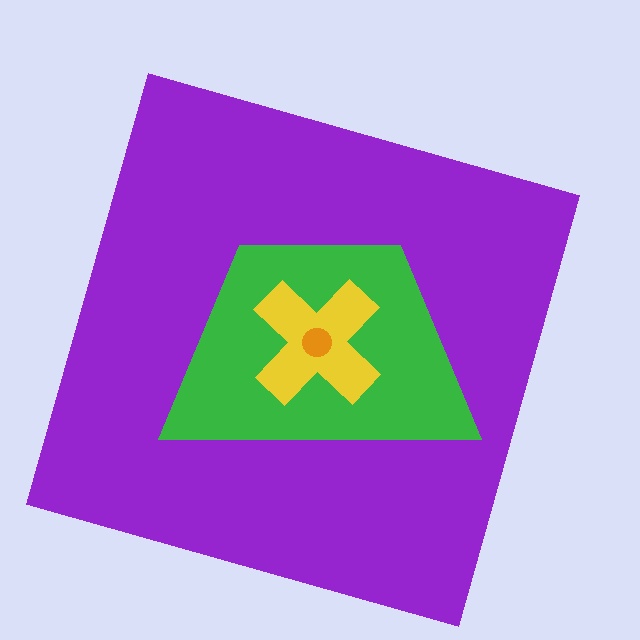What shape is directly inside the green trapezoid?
The yellow cross.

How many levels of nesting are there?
4.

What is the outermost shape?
The purple square.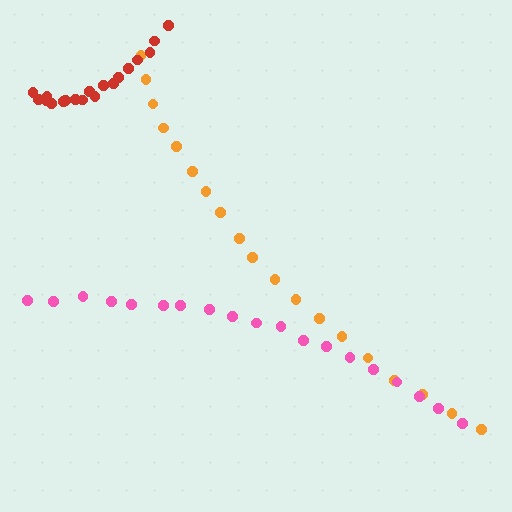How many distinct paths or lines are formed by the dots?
There are 3 distinct paths.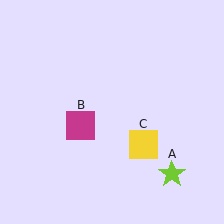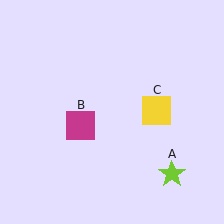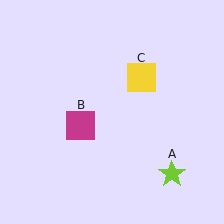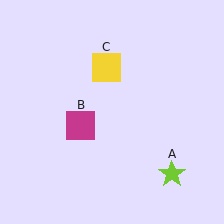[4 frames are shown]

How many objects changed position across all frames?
1 object changed position: yellow square (object C).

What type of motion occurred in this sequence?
The yellow square (object C) rotated counterclockwise around the center of the scene.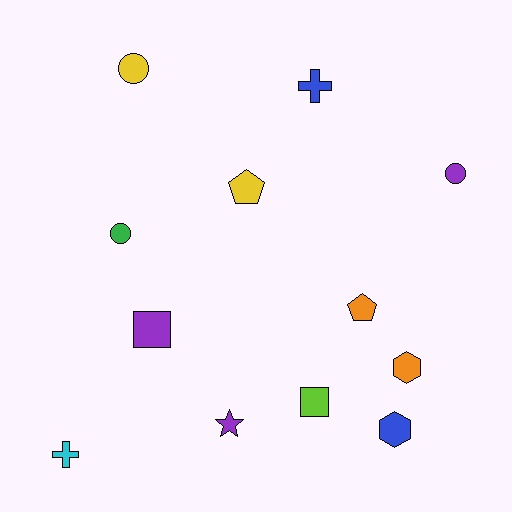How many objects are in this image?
There are 12 objects.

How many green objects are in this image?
There is 1 green object.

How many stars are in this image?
There is 1 star.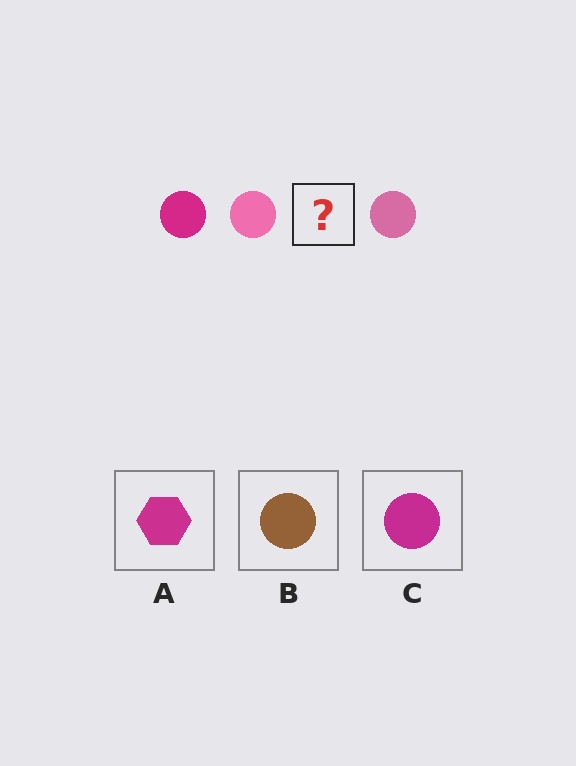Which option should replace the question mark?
Option C.